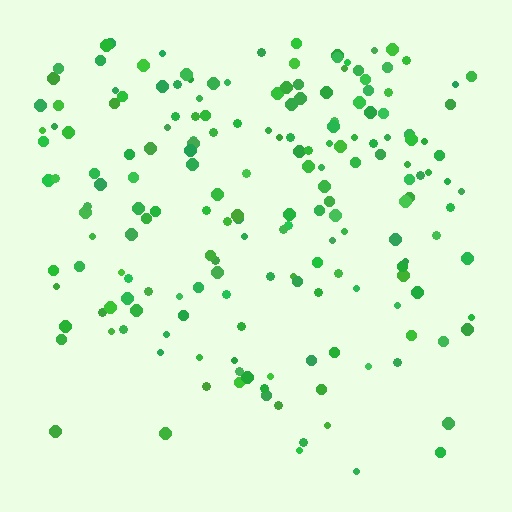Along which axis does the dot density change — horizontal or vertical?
Vertical.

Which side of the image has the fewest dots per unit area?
The bottom.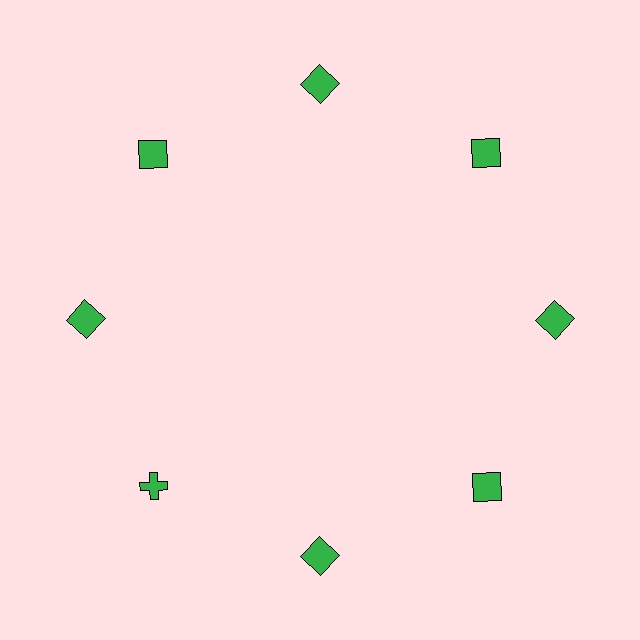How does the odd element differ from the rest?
It has a different shape: cross instead of square.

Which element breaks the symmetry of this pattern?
The green cross at roughly the 8 o'clock position breaks the symmetry. All other shapes are green squares.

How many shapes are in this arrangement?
There are 8 shapes arranged in a ring pattern.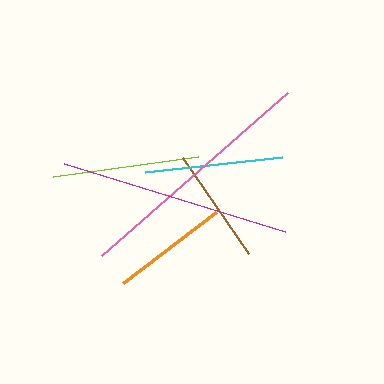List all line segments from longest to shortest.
From longest to shortest: pink, magenta, lime, cyan, orange, brown.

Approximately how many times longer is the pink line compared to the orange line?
The pink line is approximately 2.1 times the length of the orange line.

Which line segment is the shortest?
The brown line is the shortest at approximately 116 pixels.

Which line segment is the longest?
The pink line is the longest at approximately 247 pixels.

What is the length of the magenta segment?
The magenta segment is approximately 231 pixels long.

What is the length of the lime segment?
The lime segment is approximately 146 pixels long.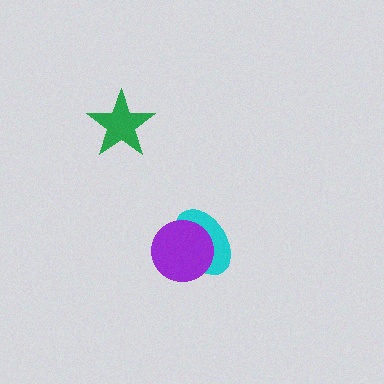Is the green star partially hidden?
No, no other shape covers it.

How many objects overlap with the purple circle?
1 object overlaps with the purple circle.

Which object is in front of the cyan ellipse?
The purple circle is in front of the cyan ellipse.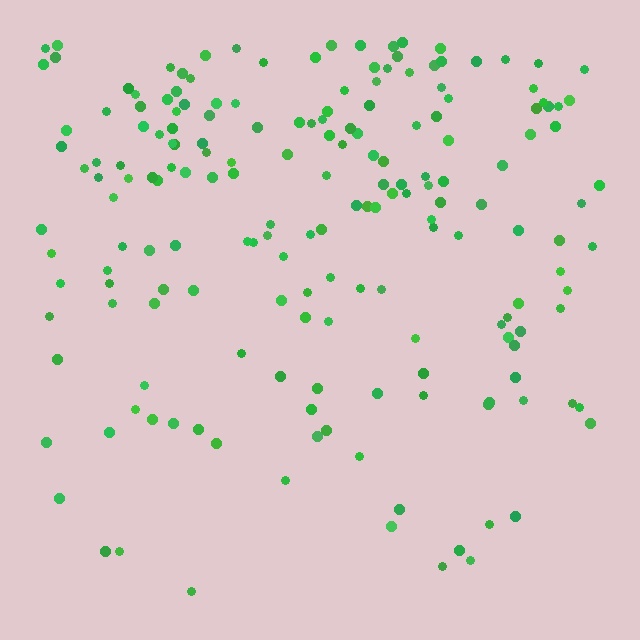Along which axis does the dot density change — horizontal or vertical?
Vertical.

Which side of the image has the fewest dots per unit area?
The bottom.